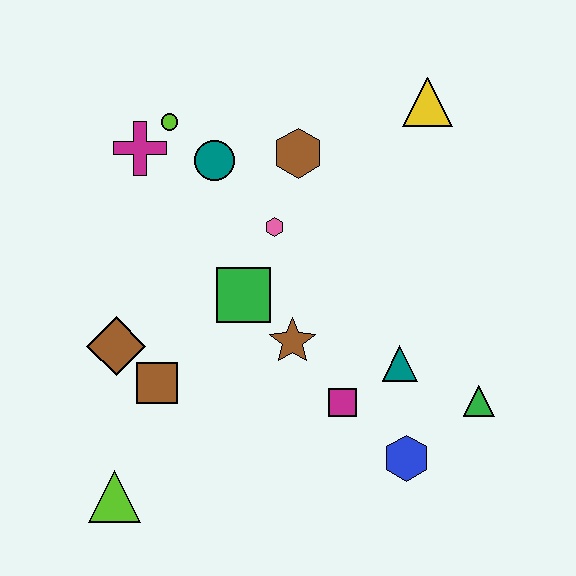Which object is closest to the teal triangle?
The magenta square is closest to the teal triangle.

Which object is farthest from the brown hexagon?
The lime triangle is farthest from the brown hexagon.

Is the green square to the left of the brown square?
No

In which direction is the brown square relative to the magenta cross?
The brown square is below the magenta cross.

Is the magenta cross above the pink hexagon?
Yes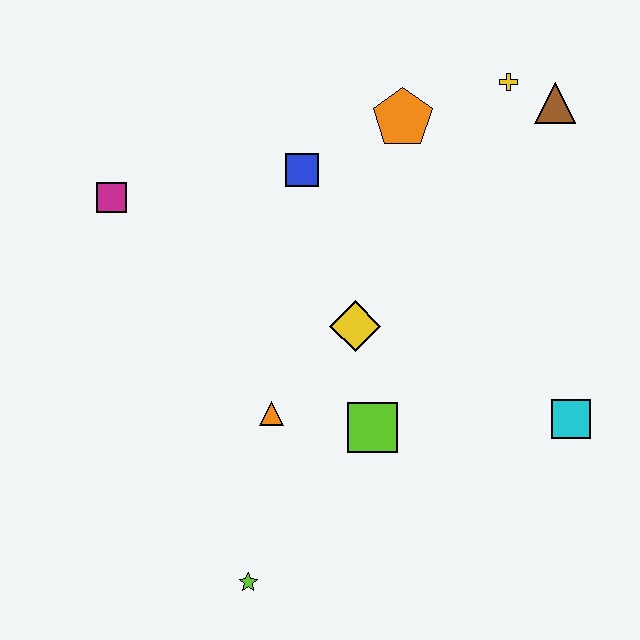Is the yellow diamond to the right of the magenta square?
Yes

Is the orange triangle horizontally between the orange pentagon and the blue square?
No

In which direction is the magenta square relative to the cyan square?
The magenta square is to the left of the cyan square.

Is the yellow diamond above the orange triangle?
Yes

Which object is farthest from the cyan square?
The magenta square is farthest from the cyan square.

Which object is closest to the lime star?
The orange triangle is closest to the lime star.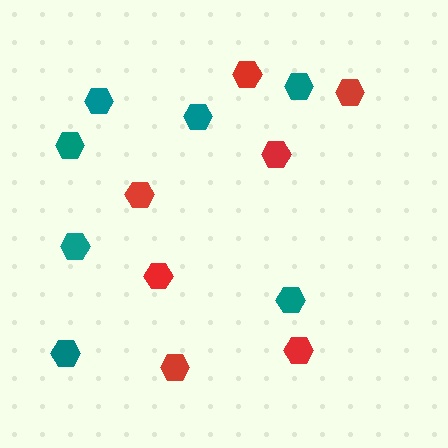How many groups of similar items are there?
There are 2 groups: one group of red hexagons (7) and one group of teal hexagons (7).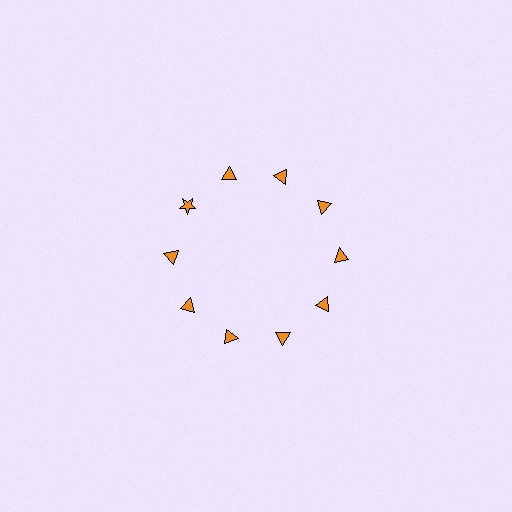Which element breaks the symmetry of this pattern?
The orange star at roughly the 10 o'clock position breaks the symmetry. All other shapes are orange triangles.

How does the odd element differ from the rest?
It has a different shape: star instead of triangle.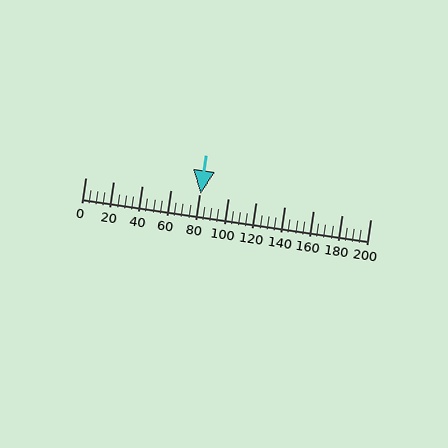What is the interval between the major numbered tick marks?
The major tick marks are spaced 20 units apart.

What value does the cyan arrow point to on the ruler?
The cyan arrow points to approximately 81.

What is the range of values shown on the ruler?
The ruler shows values from 0 to 200.